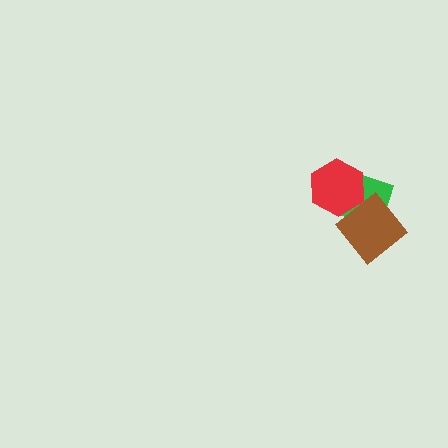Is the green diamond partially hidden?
Yes, it is partially covered by another shape.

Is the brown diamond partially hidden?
Yes, it is partially covered by another shape.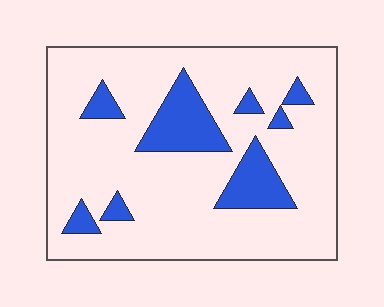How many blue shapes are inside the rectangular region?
8.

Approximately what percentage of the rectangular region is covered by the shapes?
Approximately 20%.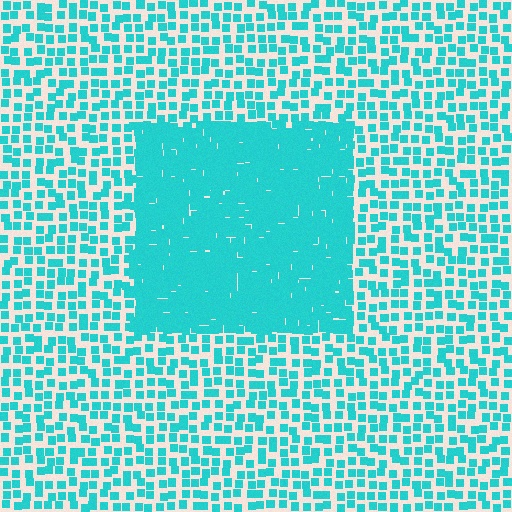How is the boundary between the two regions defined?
The boundary is defined by a change in element density (approximately 2.7x ratio). All elements are the same color, size, and shape.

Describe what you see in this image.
The image contains small cyan elements arranged at two different densities. A rectangle-shaped region is visible where the elements are more densely packed than the surrounding area.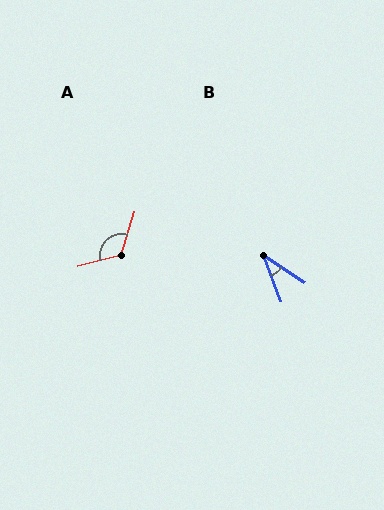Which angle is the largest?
A, at approximately 122 degrees.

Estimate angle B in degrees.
Approximately 36 degrees.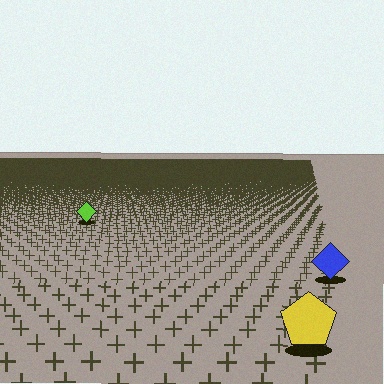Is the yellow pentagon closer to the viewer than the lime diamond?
Yes. The yellow pentagon is closer — you can tell from the texture gradient: the ground texture is coarser near it.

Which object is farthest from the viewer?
The lime diamond is farthest from the viewer. It appears smaller and the ground texture around it is denser.